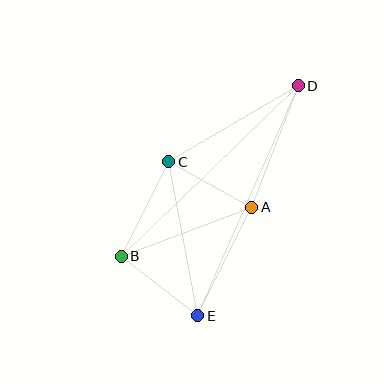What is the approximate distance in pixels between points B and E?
The distance between B and E is approximately 97 pixels.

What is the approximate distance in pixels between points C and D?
The distance between C and D is approximately 150 pixels.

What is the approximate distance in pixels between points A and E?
The distance between A and E is approximately 121 pixels.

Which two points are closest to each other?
Points A and C are closest to each other.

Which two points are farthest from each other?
Points D and E are farthest from each other.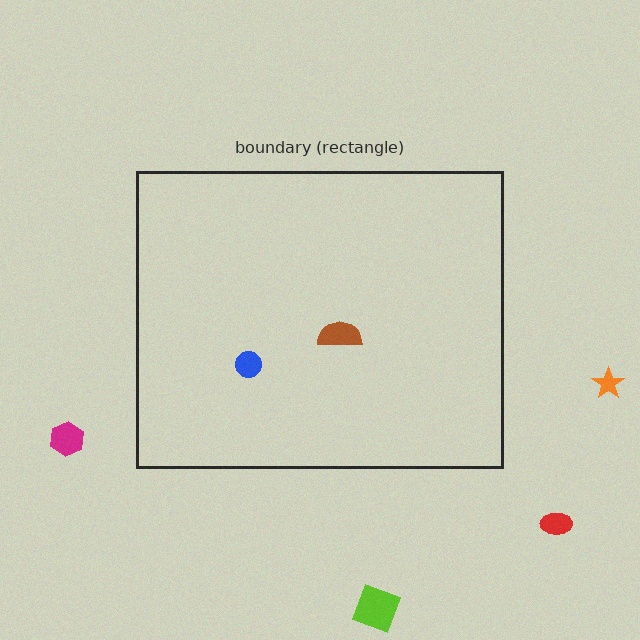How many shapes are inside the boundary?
2 inside, 4 outside.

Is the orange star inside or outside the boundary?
Outside.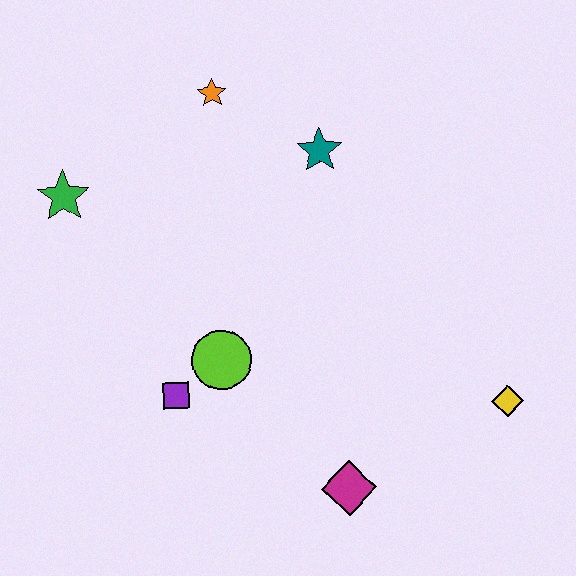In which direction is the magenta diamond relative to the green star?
The magenta diamond is below the green star.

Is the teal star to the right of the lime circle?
Yes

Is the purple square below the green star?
Yes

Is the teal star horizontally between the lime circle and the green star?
No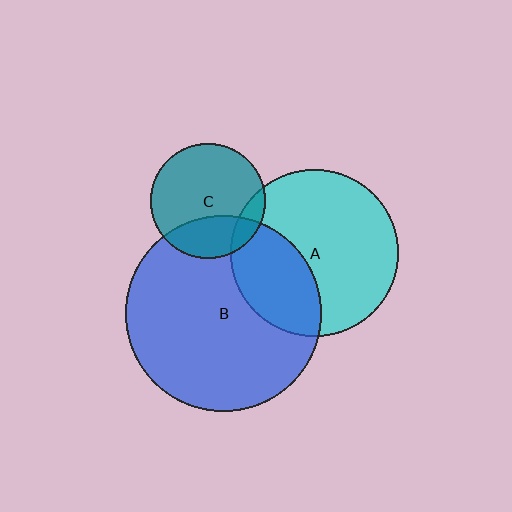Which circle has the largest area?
Circle B (blue).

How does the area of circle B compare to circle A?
Approximately 1.4 times.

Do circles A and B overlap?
Yes.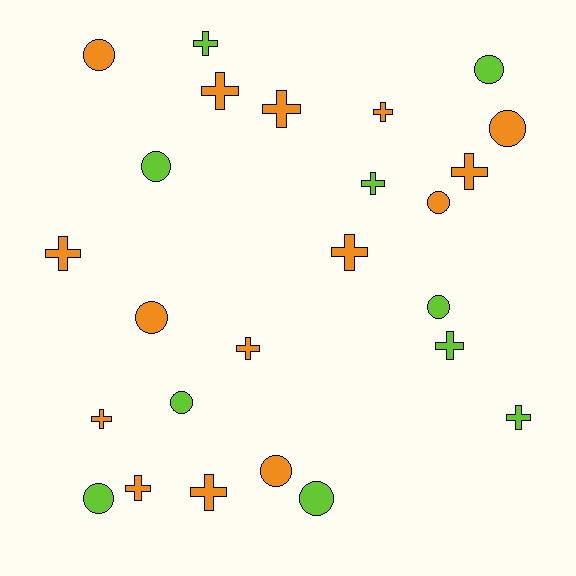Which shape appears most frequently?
Cross, with 14 objects.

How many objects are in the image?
There are 25 objects.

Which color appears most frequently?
Orange, with 15 objects.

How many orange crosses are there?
There are 10 orange crosses.